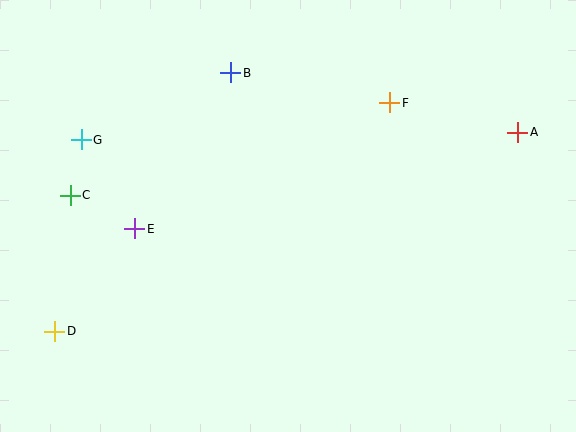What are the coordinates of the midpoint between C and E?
The midpoint between C and E is at (103, 212).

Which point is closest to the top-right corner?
Point A is closest to the top-right corner.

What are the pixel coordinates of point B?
Point B is at (231, 73).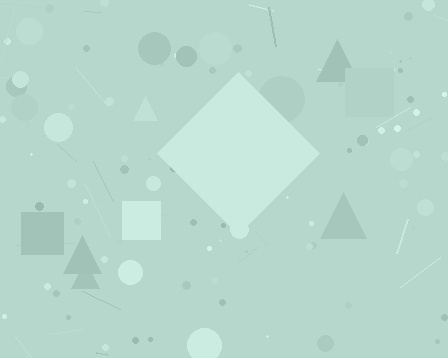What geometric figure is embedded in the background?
A diamond is embedded in the background.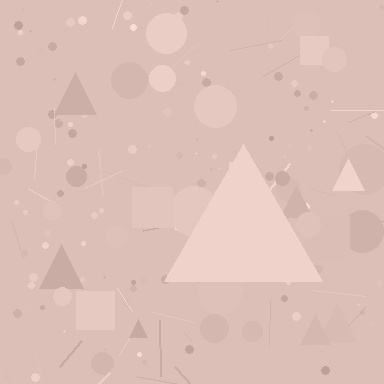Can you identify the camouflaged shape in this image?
The camouflaged shape is a triangle.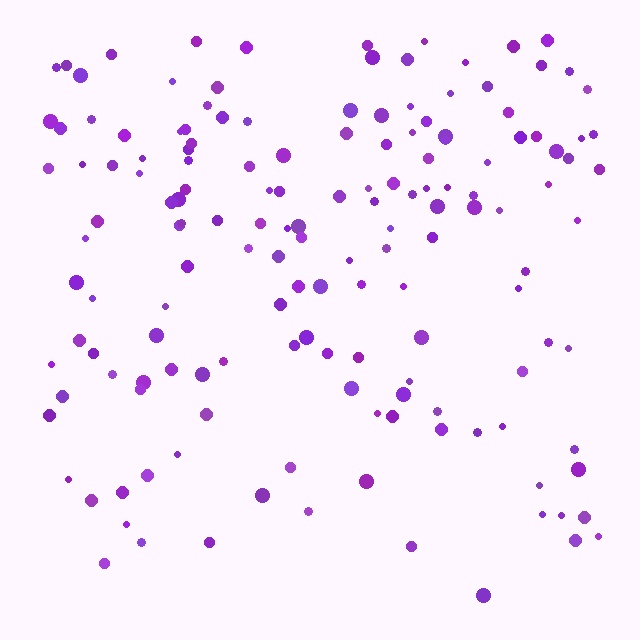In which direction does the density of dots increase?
From bottom to top, with the top side densest.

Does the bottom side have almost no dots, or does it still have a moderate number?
Still a moderate number, just noticeably fewer than the top.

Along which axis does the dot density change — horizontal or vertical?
Vertical.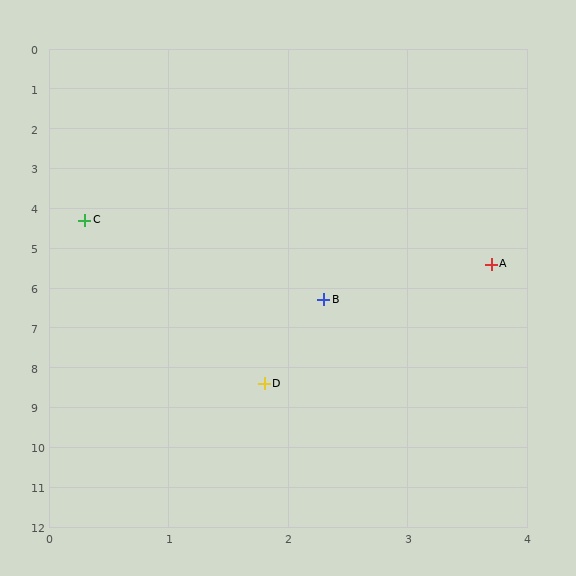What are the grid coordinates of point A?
Point A is at approximately (3.7, 5.4).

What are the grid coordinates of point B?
Point B is at approximately (2.3, 6.3).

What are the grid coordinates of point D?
Point D is at approximately (1.8, 8.4).